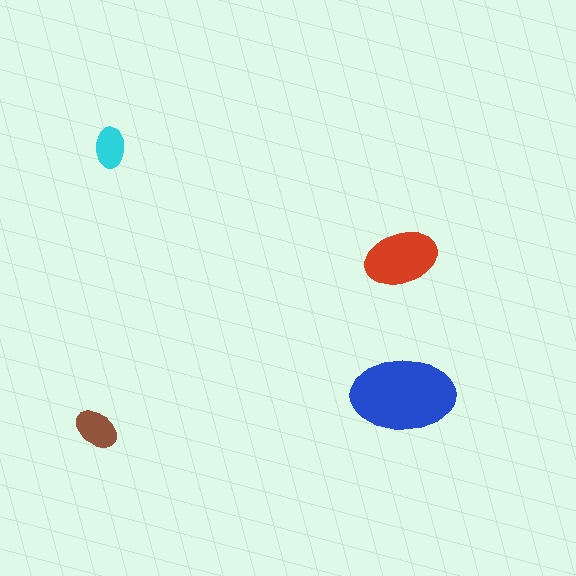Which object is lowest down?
The brown ellipse is bottommost.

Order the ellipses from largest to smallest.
the blue one, the red one, the brown one, the cyan one.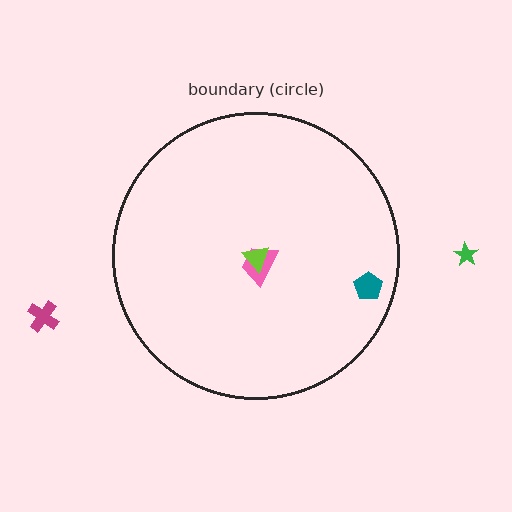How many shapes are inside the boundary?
3 inside, 2 outside.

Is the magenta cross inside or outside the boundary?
Outside.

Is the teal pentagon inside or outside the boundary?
Inside.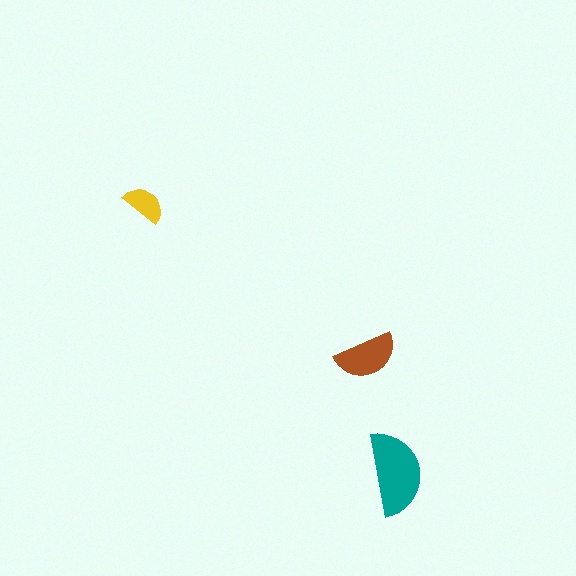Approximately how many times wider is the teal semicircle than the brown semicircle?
About 1.5 times wider.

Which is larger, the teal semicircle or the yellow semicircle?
The teal one.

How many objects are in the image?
There are 3 objects in the image.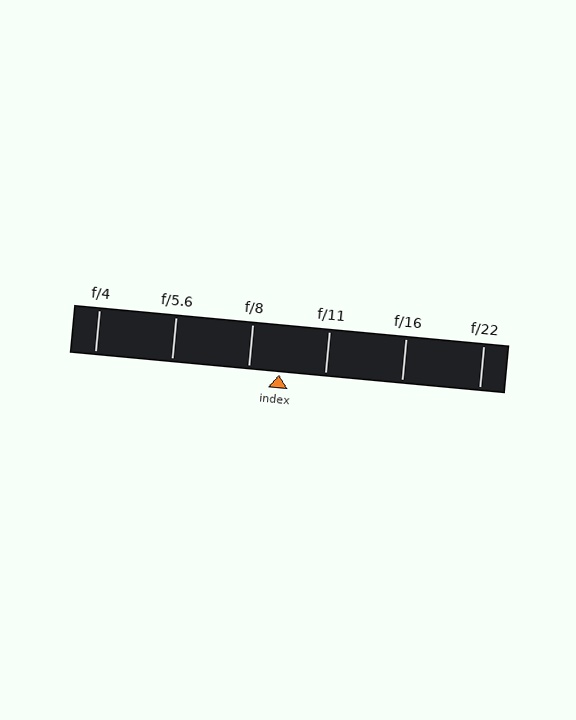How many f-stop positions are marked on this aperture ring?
There are 6 f-stop positions marked.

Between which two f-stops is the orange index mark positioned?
The index mark is between f/8 and f/11.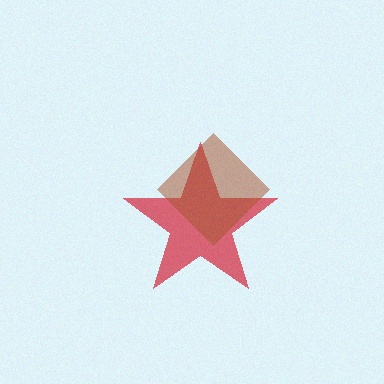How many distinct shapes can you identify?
There are 2 distinct shapes: a red star, a brown diamond.